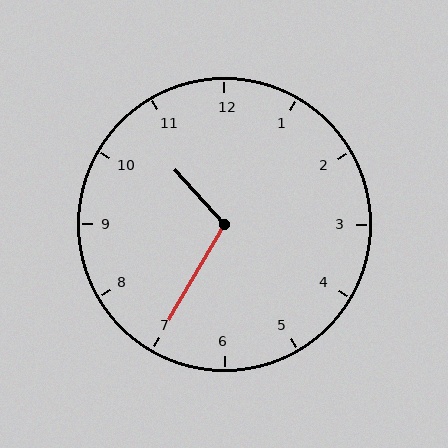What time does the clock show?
10:35.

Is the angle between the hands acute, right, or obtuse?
It is obtuse.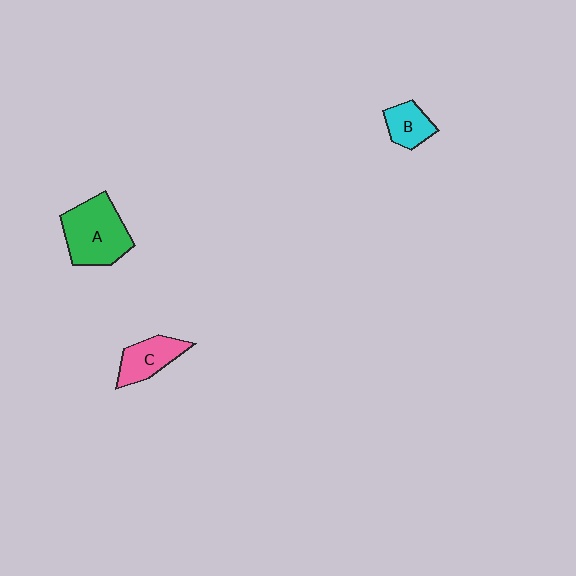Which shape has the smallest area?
Shape B (cyan).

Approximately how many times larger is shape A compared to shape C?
Approximately 1.7 times.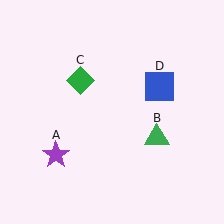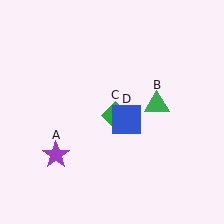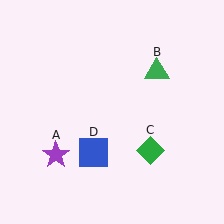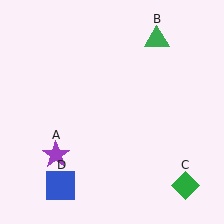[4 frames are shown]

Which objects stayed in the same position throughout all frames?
Purple star (object A) remained stationary.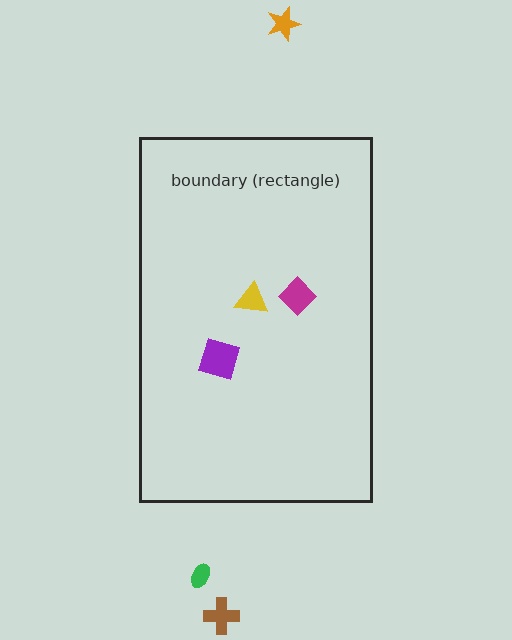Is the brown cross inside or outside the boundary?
Outside.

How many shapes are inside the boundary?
3 inside, 3 outside.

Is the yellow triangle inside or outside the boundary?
Inside.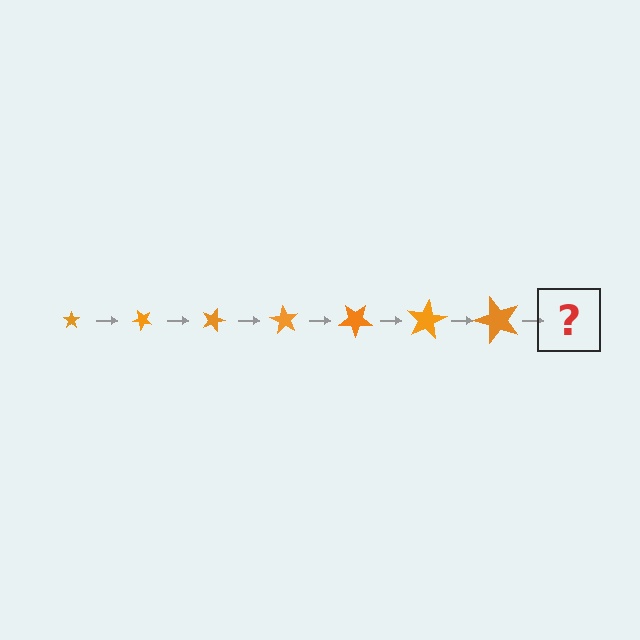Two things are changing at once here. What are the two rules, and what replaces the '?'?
The two rules are that the star grows larger each step and it rotates 45 degrees each step. The '?' should be a star, larger than the previous one and rotated 315 degrees from the start.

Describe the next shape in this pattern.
It should be a star, larger than the previous one and rotated 315 degrees from the start.